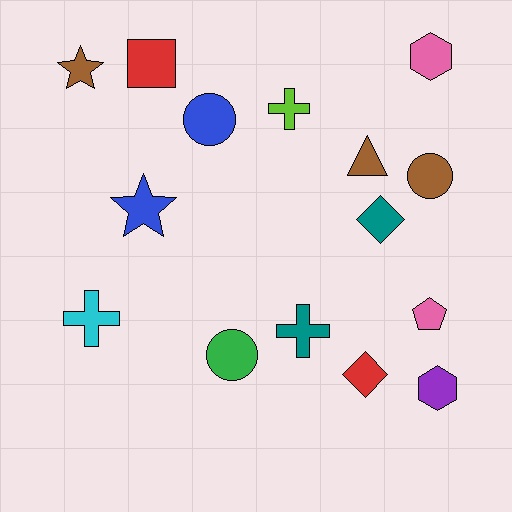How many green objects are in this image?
There is 1 green object.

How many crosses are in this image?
There are 3 crosses.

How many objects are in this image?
There are 15 objects.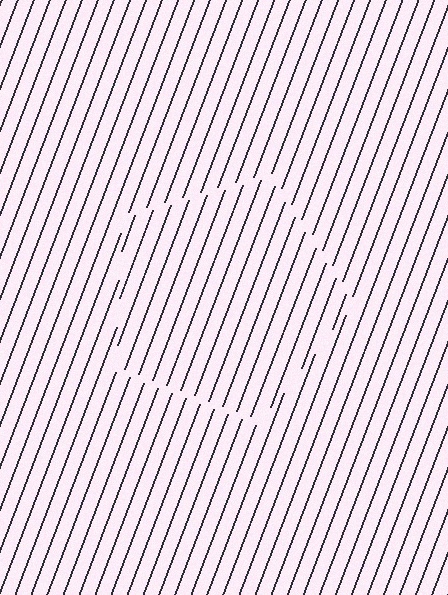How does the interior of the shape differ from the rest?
The interior of the shape contains the same grating, shifted by half a period — the contour is defined by the phase discontinuity where line-ends from the inner and outer gratings abut.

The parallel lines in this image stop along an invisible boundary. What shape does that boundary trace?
An illusory pentagon. The interior of the shape contains the same grating, shifted by half a period — the contour is defined by the phase discontinuity where line-ends from the inner and outer gratings abut.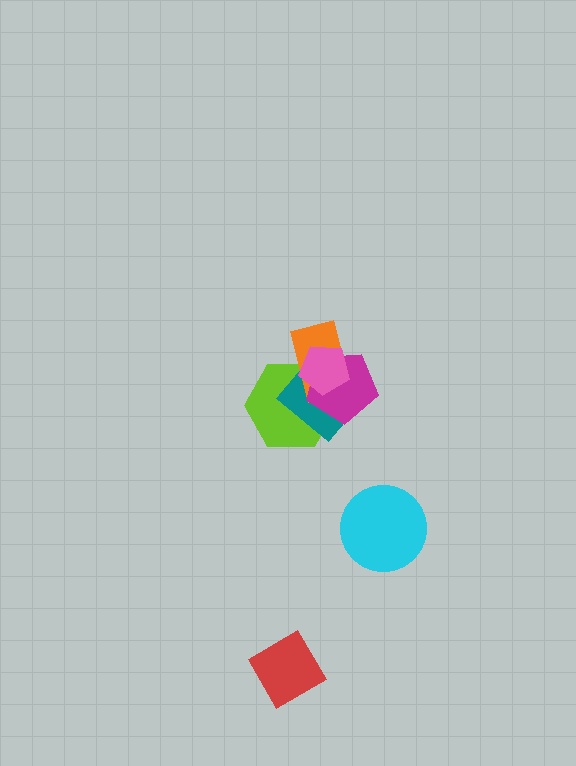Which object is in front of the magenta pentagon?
The pink pentagon is in front of the magenta pentagon.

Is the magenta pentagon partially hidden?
Yes, it is partially covered by another shape.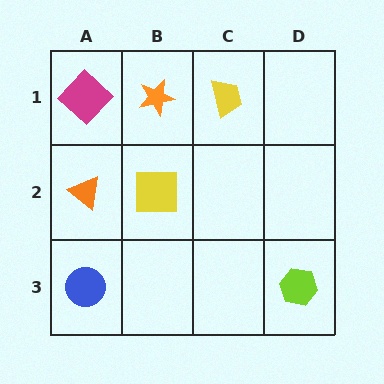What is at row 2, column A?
An orange triangle.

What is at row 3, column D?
A lime hexagon.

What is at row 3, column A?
A blue circle.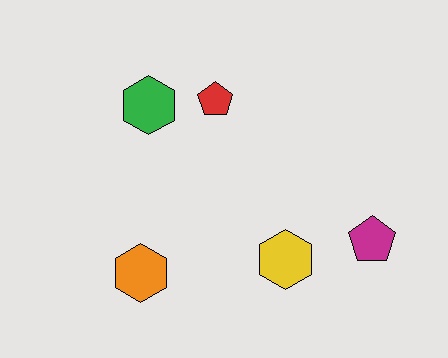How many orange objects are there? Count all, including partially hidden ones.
There is 1 orange object.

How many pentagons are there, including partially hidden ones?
There are 2 pentagons.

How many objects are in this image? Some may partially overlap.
There are 5 objects.